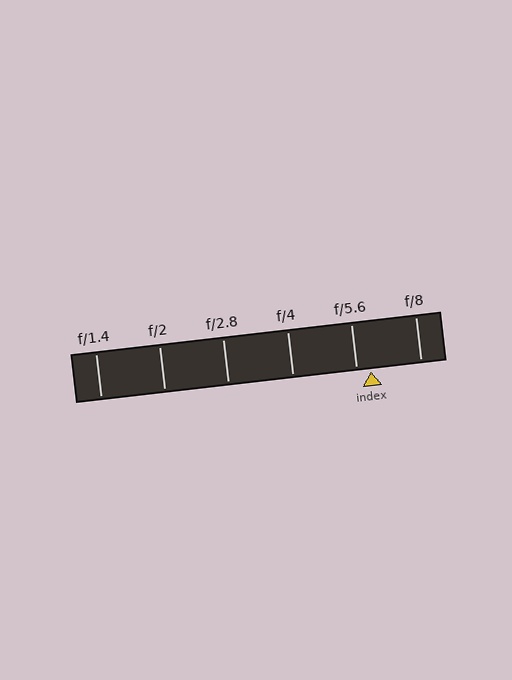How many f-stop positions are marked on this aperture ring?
There are 6 f-stop positions marked.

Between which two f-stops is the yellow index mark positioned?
The index mark is between f/5.6 and f/8.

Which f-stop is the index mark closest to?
The index mark is closest to f/5.6.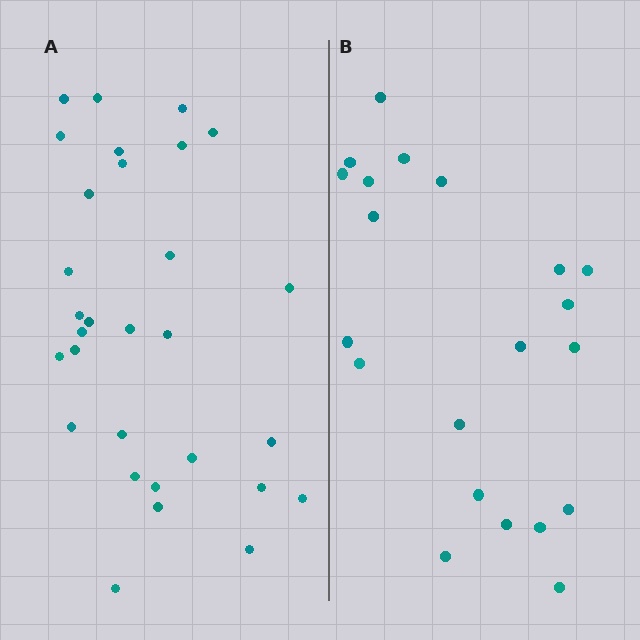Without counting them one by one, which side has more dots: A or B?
Region A (the left region) has more dots.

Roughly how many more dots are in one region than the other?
Region A has roughly 8 or so more dots than region B.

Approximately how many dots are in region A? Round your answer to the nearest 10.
About 30 dots.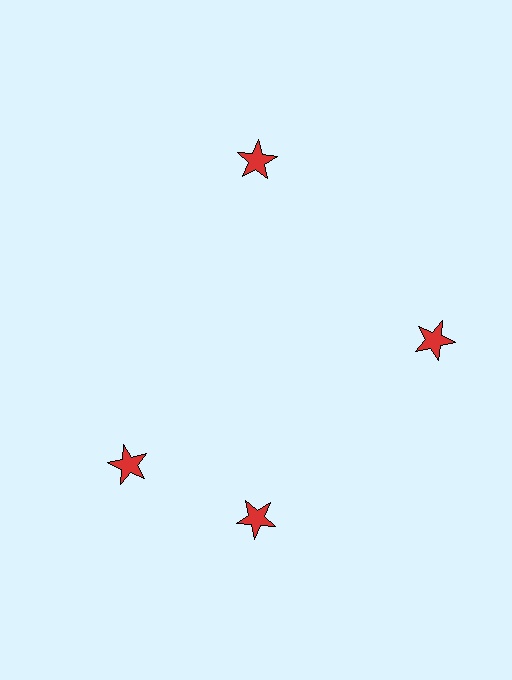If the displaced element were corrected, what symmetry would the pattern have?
It would have 4-fold rotational symmetry — the pattern would map onto itself every 90 degrees.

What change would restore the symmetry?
The symmetry would be restored by rotating it back into even spacing with its neighbors so that all 4 stars sit at equal angles and equal distance from the center.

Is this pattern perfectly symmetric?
No. The 4 red stars are arranged in a ring, but one element near the 9 o'clock position is rotated out of alignment along the ring, breaking the 4-fold rotational symmetry.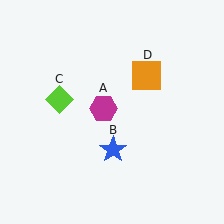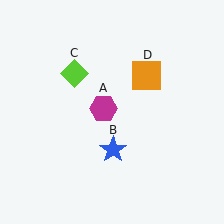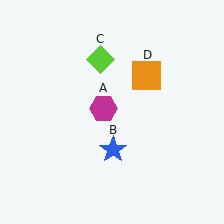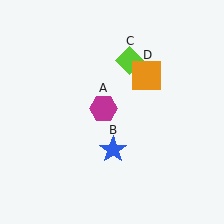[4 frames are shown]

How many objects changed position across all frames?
1 object changed position: lime diamond (object C).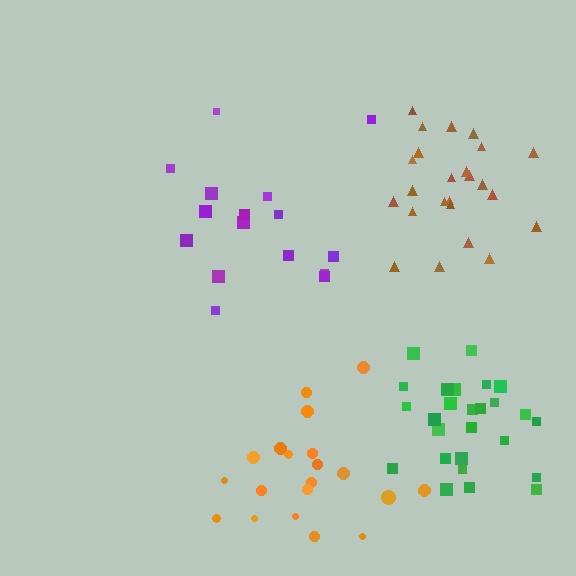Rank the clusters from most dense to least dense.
green, brown, orange, purple.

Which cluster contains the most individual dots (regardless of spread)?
Green (26).